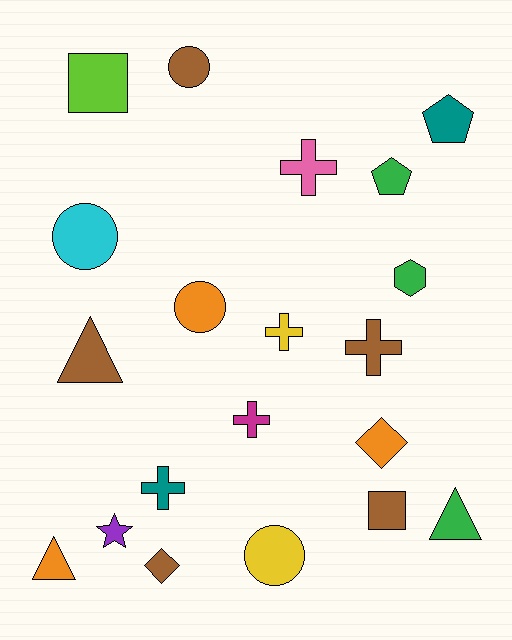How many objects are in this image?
There are 20 objects.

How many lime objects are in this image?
There is 1 lime object.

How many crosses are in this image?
There are 5 crosses.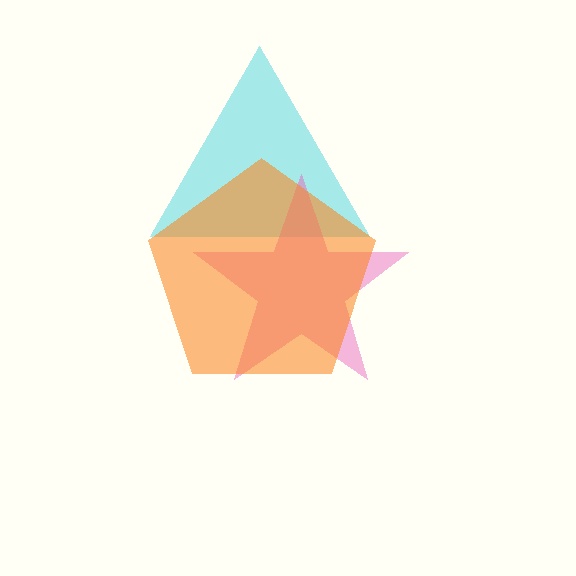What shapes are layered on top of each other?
The layered shapes are: a cyan triangle, a pink star, an orange pentagon.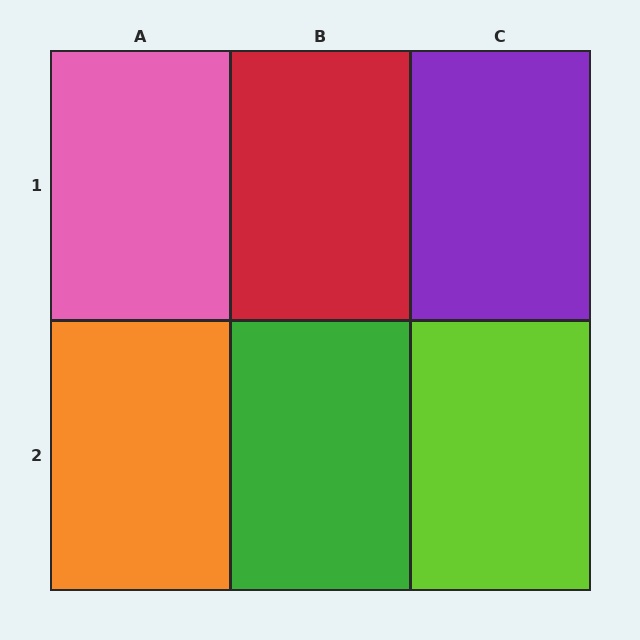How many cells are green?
1 cell is green.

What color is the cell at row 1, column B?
Red.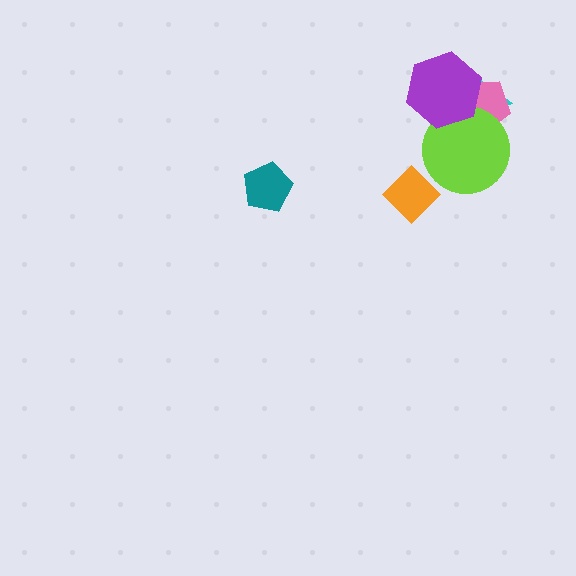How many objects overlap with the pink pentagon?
3 objects overlap with the pink pentagon.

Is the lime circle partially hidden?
Yes, it is partially covered by another shape.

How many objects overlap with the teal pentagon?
0 objects overlap with the teal pentagon.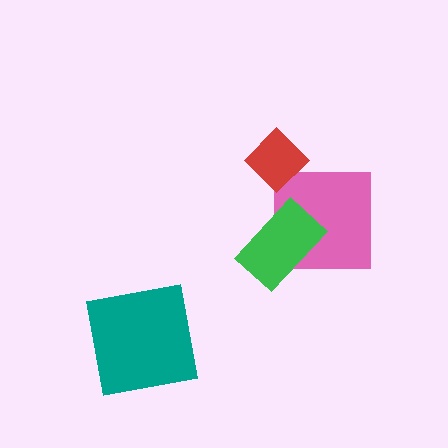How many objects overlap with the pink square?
1 object overlaps with the pink square.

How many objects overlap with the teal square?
0 objects overlap with the teal square.